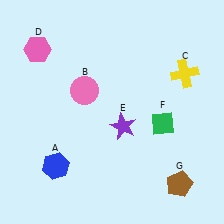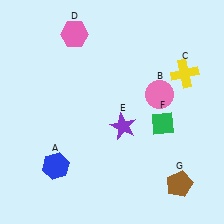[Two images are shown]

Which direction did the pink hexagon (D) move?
The pink hexagon (D) moved right.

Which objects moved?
The objects that moved are: the pink circle (B), the pink hexagon (D).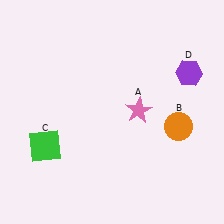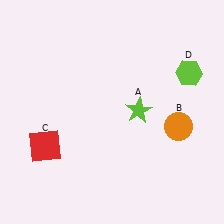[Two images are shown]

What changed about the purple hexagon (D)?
In Image 1, D is purple. In Image 2, it changed to lime.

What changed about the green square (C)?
In Image 1, C is green. In Image 2, it changed to red.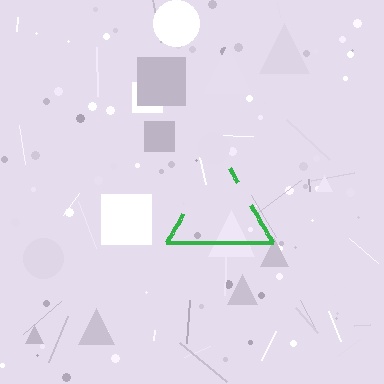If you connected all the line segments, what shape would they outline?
They would outline a triangle.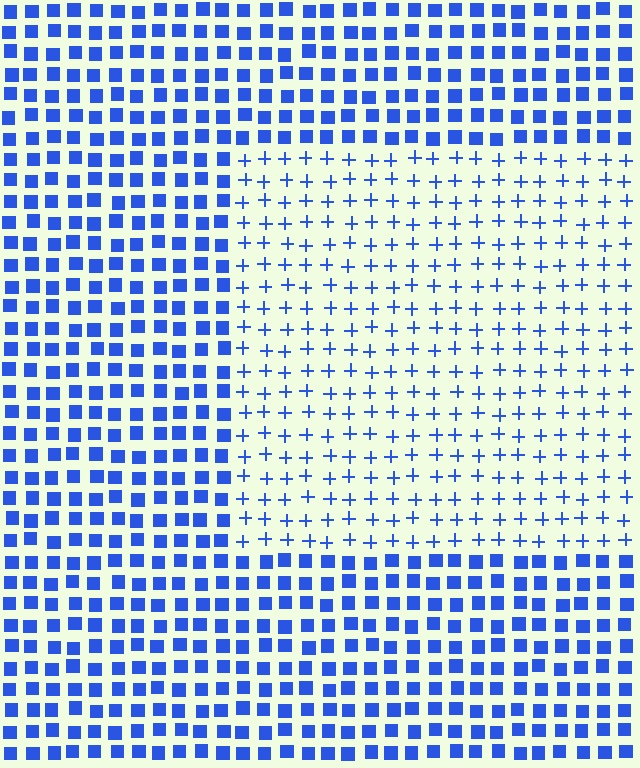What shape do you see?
I see a rectangle.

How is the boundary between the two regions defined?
The boundary is defined by a change in element shape: plus signs inside vs. squares outside. All elements share the same color and spacing.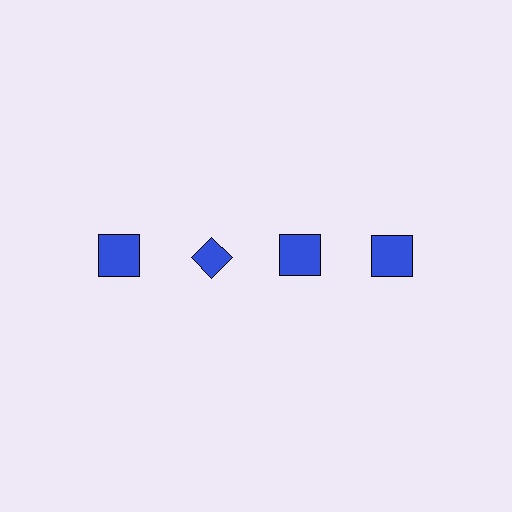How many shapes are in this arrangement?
There are 4 shapes arranged in a grid pattern.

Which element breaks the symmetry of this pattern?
The blue diamond in the top row, second from left column breaks the symmetry. All other shapes are blue squares.